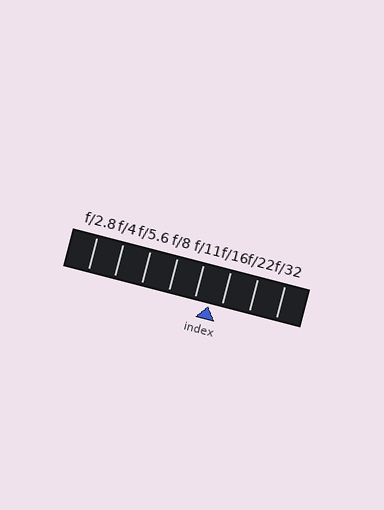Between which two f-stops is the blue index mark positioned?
The index mark is between f/11 and f/16.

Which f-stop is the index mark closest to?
The index mark is closest to f/16.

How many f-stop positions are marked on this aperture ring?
There are 8 f-stop positions marked.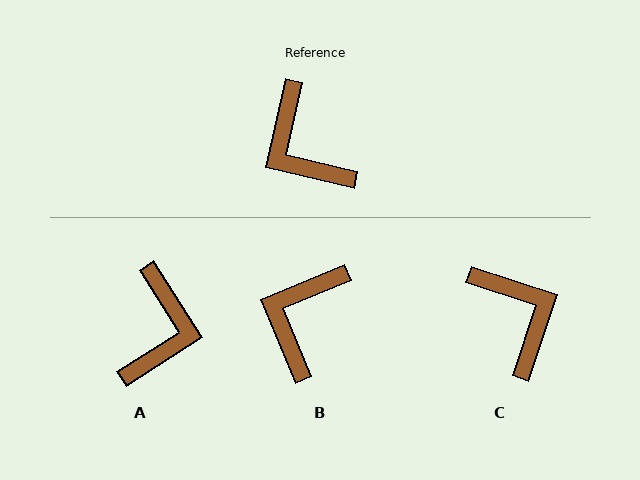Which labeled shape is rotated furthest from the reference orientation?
C, about 175 degrees away.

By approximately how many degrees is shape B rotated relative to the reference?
Approximately 54 degrees clockwise.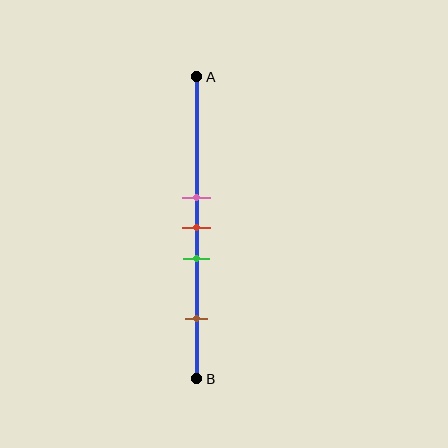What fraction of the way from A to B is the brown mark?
The brown mark is approximately 80% (0.8) of the way from A to B.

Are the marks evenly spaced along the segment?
No, the marks are not evenly spaced.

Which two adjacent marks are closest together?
The pink and red marks are the closest adjacent pair.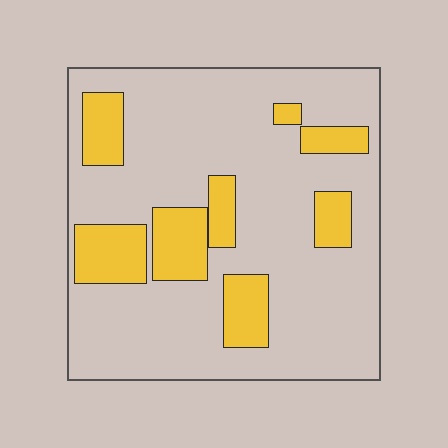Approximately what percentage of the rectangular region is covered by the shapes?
Approximately 20%.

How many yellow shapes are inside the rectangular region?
8.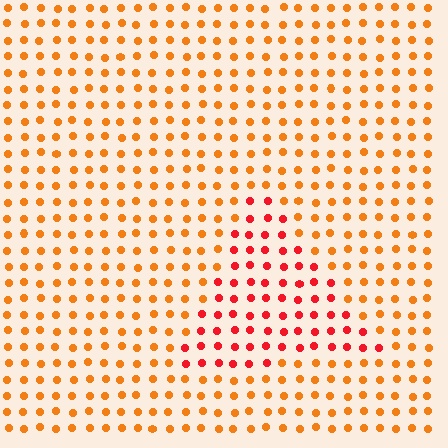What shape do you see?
I see a triangle.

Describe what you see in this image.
The image is filled with small orange elements in a uniform arrangement. A triangle-shaped region is visible where the elements are tinted to a slightly different hue, forming a subtle color boundary.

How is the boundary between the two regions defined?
The boundary is defined purely by a slight shift in hue (about 33 degrees). Spacing, size, and orientation are identical on both sides.